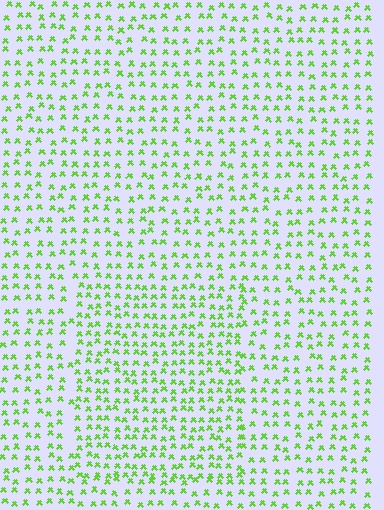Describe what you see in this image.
The image contains small lime elements arranged at two different densities. A rectangle-shaped region is visible where the elements are more densely packed than the surrounding area.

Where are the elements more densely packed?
The elements are more densely packed inside the rectangle boundary.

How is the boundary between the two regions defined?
The boundary is defined by a change in element density (approximately 1.4x ratio). All elements are the same color, size, and shape.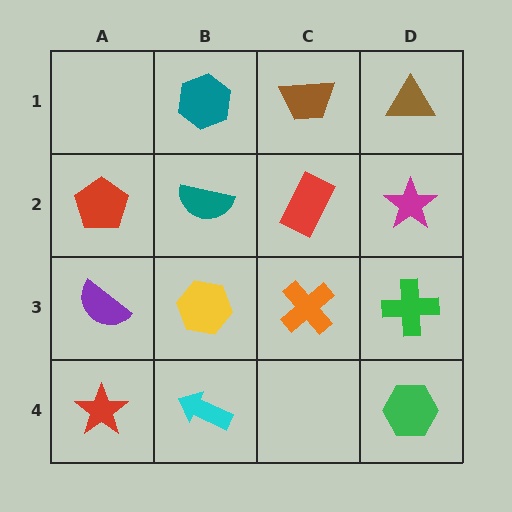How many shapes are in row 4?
3 shapes.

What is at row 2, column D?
A magenta star.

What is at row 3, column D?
A green cross.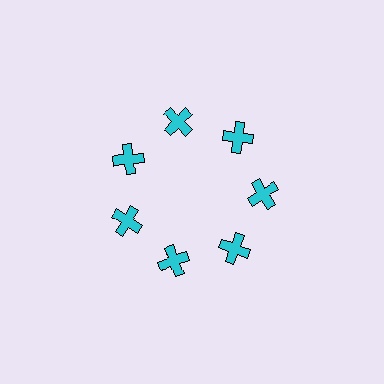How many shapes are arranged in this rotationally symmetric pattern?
There are 7 shapes, arranged in 7 groups of 1.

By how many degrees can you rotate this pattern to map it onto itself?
The pattern maps onto itself every 51 degrees of rotation.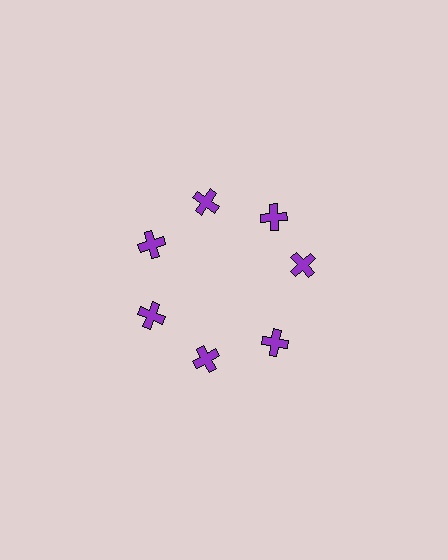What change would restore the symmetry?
The symmetry would be restored by rotating it back into even spacing with its neighbors so that all 7 crosses sit at equal angles and equal distance from the center.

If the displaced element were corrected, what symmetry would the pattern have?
It would have 7-fold rotational symmetry — the pattern would map onto itself every 51 degrees.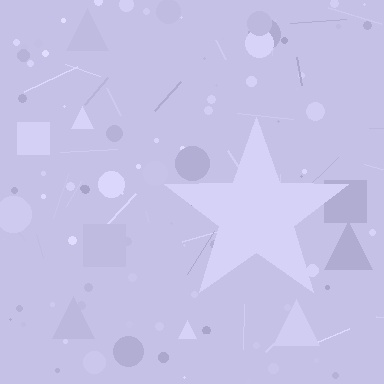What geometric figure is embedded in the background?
A star is embedded in the background.